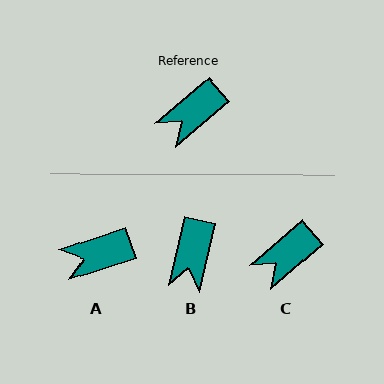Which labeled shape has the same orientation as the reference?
C.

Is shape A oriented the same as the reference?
No, it is off by about 23 degrees.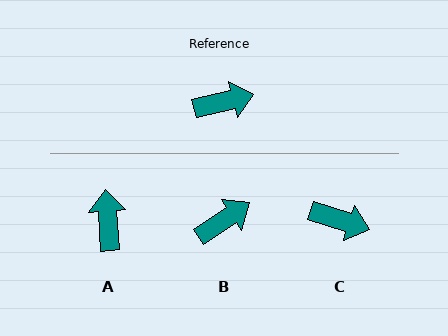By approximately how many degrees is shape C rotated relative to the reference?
Approximately 31 degrees clockwise.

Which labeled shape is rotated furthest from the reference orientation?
A, about 81 degrees away.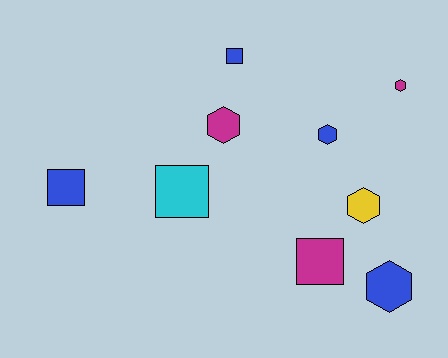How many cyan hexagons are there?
There are no cyan hexagons.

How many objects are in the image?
There are 9 objects.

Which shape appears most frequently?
Hexagon, with 5 objects.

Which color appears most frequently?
Blue, with 4 objects.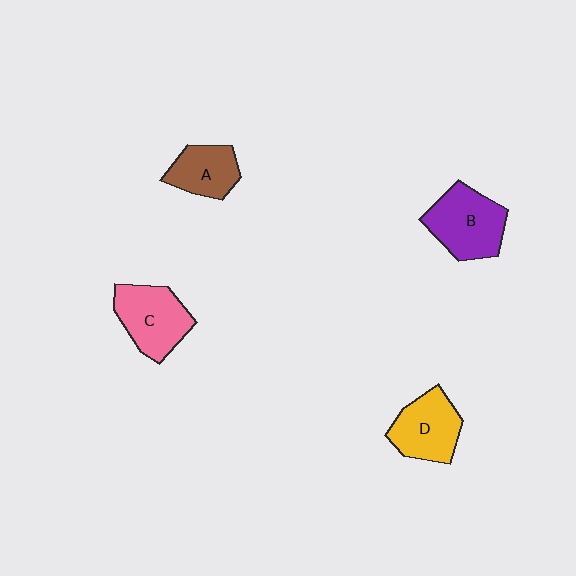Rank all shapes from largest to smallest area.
From largest to smallest: B (purple), C (pink), D (yellow), A (brown).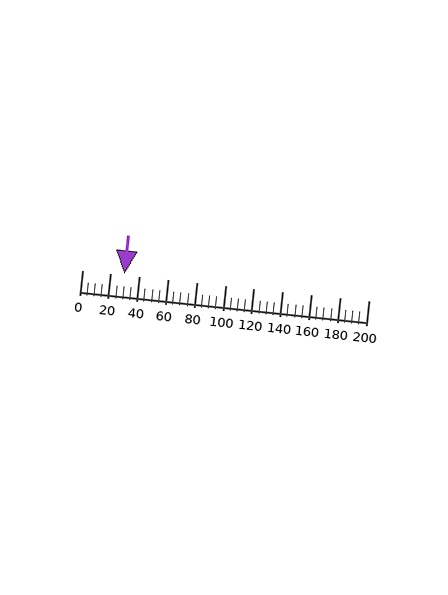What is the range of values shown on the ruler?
The ruler shows values from 0 to 200.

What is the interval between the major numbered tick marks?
The major tick marks are spaced 20 units apart.